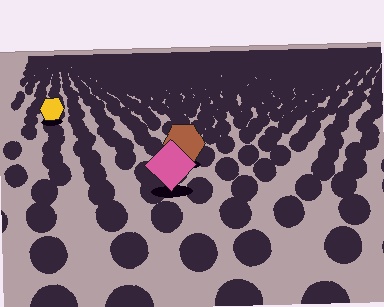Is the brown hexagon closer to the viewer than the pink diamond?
No. The pink diamond is closer — you can tell from the texture gradient: the ground texture is coarser near it.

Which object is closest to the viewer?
The pink diamond is closest. The texture marks near it are larger and more spread out.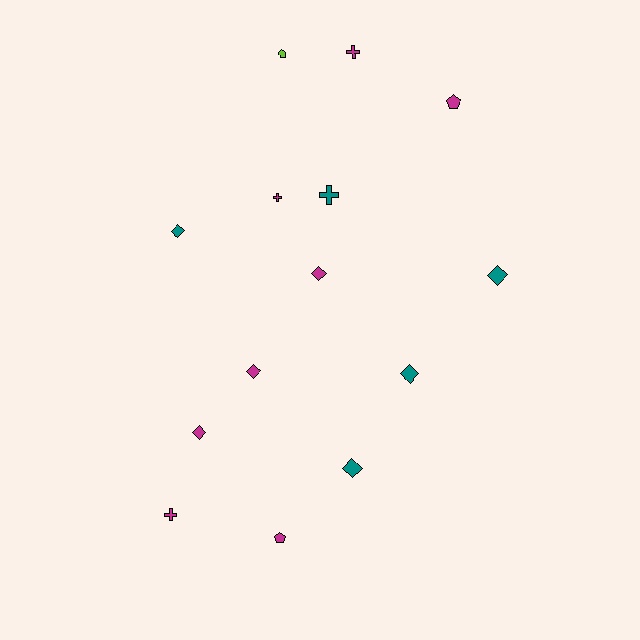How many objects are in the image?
There are 14 objects.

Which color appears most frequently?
Magenta, with 8 objects.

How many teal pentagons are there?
There are no teal pentagons.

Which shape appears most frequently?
Diamond, with 7 objects.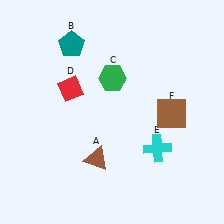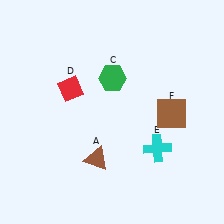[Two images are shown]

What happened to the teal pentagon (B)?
The teal pentagon (B) was removed in Image 2. It was in the top-left area of Image 1.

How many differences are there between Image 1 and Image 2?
There is 1 difference between the two images.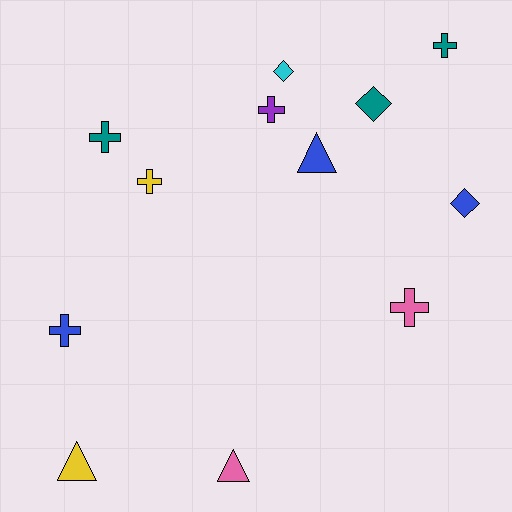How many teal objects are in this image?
There are 3 teal objects.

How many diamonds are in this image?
There are 3 diamonds.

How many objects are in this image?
There are 12 objects.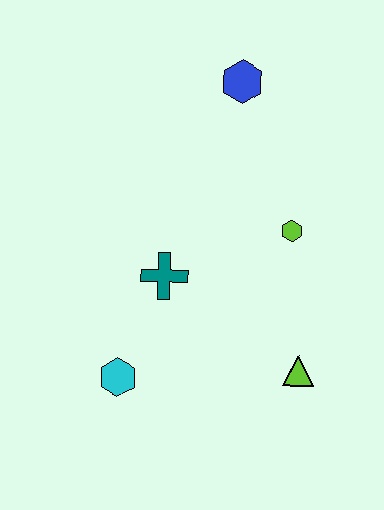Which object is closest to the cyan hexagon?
The teal cross is closest to the cyan hexagon.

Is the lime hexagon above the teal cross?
Yes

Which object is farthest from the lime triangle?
The blue hexagon is farthest from the lime triangle.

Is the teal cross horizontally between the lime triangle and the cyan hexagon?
Yes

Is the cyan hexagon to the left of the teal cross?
Yes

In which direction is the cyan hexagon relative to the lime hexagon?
The cyan hexagon is to the left of the lime hexagon.